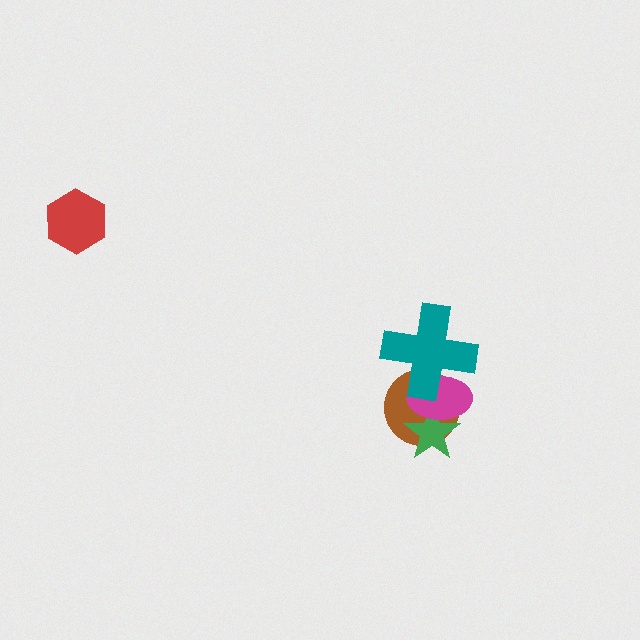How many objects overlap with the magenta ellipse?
3 objects overlap with the magenta ellipse.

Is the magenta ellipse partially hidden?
Yes, it is partially covered by another shape.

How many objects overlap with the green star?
2 objects overlap with the green star.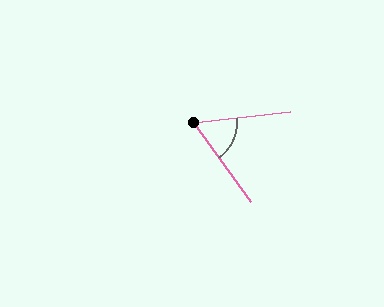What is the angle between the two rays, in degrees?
Approximately 60 degrees.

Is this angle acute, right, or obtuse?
It is acute.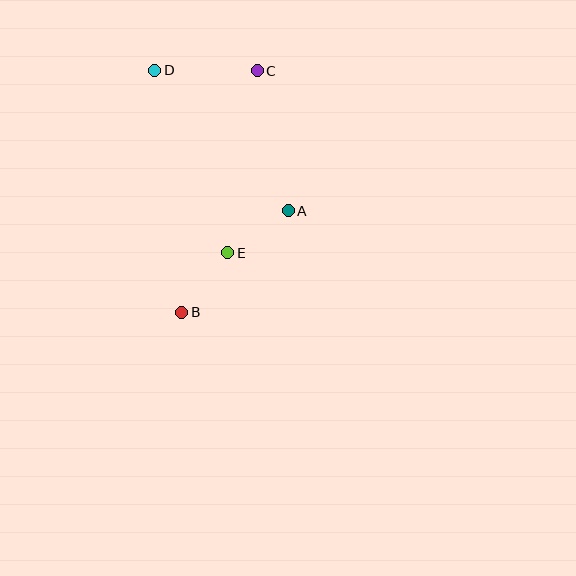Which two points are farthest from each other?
Points B and C are farthest from each other.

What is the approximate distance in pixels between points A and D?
The distance between A and D is approximately 194 pixels.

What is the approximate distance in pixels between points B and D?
The distance between B and D is approximately 244 pixels.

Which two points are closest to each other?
Points A and E are closest to each other.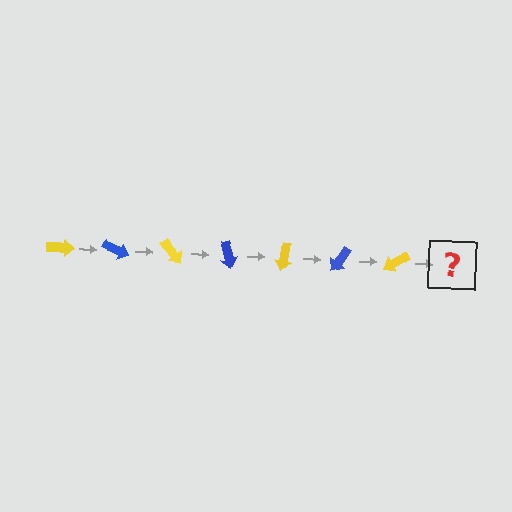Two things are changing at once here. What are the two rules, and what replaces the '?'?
The two rules are that it rotates 25 degrees each step and the color cycles through yellow and blue. The '?' should be a blue arrow, rotated 175 degrees from the start.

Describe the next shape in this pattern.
It should be a blue arrow, rotated 175 degrees from the start.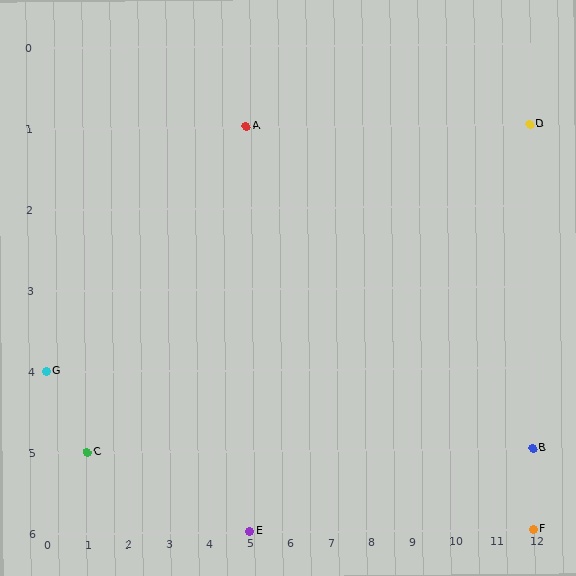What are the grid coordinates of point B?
Point B is at grid coordinates (12, 5).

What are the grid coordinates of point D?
Point D is at grid coordinates (12, 1).